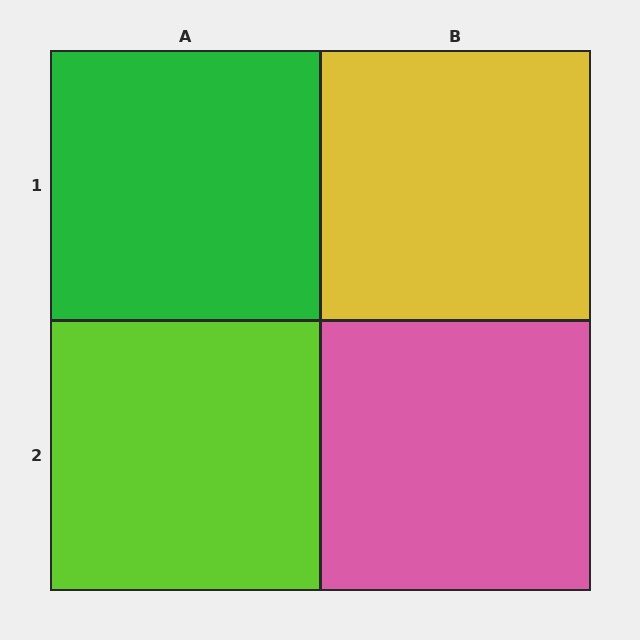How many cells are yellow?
1 cell is yellow.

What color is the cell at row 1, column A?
Green.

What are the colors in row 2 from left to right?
Lime, pink.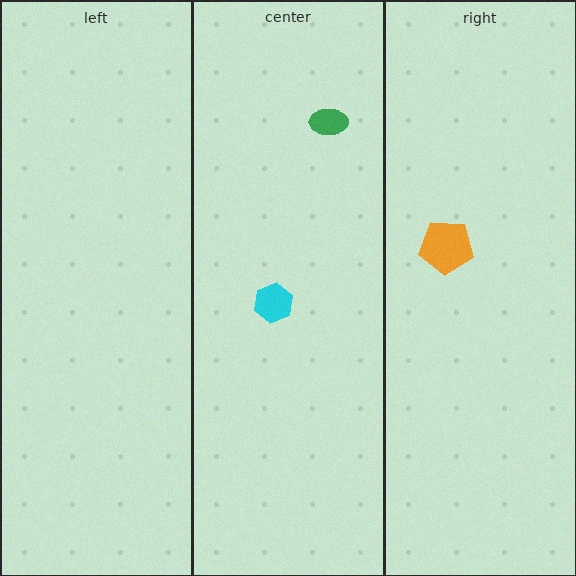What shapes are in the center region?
The green ellipse, the cyan hexagon.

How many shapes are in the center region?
2.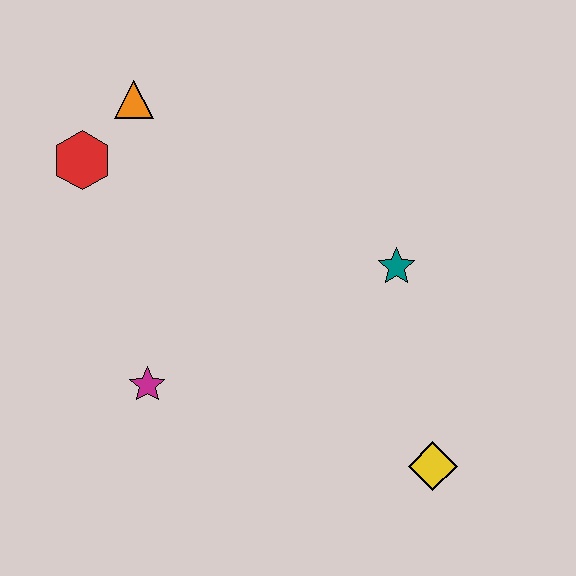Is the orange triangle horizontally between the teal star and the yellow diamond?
No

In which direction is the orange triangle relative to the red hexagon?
The orange triangle is above the red hexagon.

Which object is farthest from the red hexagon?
The yellow diamond is farthest from the red hexagon.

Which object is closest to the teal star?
The yellow diamond is closest to the teal star.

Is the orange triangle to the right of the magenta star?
No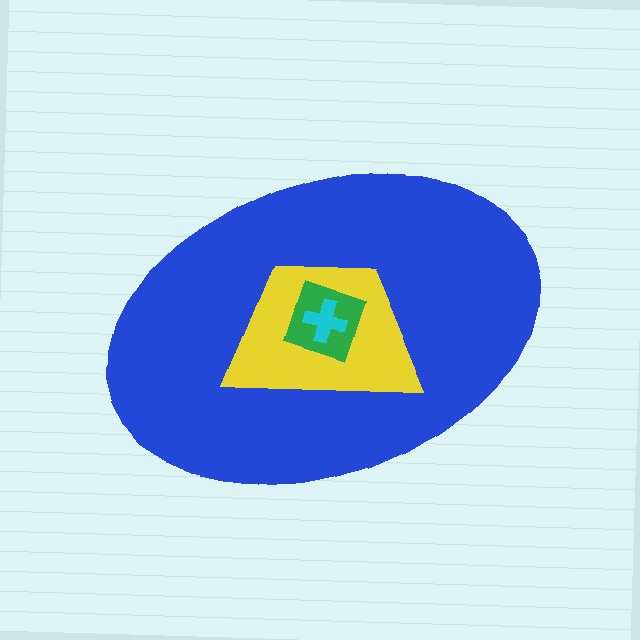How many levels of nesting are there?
4.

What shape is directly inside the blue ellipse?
The yellow trapezoid.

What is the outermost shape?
The blue ellipse.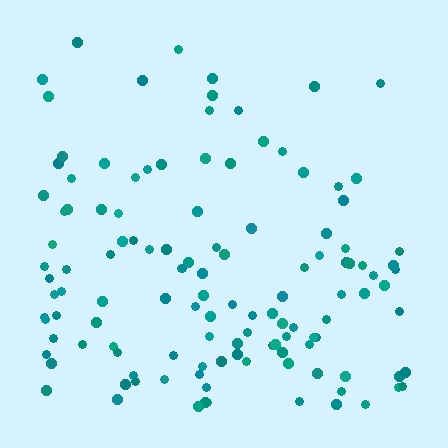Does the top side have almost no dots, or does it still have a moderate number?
Still a moderate number, just noticeably fewer than the bottom.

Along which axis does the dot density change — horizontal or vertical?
Vertical.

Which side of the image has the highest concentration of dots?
The bottom.